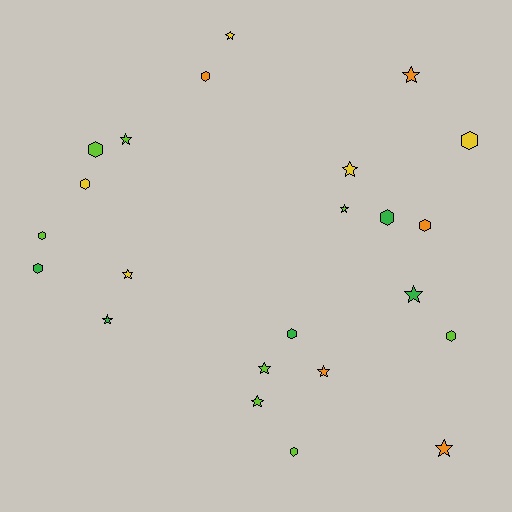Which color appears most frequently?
Lime, with 8 objects.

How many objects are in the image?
There are 23 objects.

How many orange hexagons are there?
There are 2 orange hexagons.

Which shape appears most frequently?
Star, with 12 objects.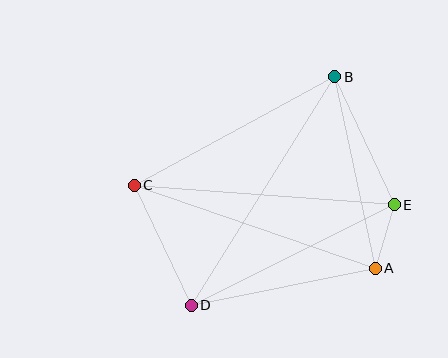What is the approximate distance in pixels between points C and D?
The distance between C and D is approximately 133 pixels.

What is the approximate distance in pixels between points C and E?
The distance between C and E is approximately 261 pixels.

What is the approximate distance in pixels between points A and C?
The distance between A and C is approximately 255 pixels.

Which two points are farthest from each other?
Points B and D are farthest from each other.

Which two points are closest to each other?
Points A and E are closest to each other.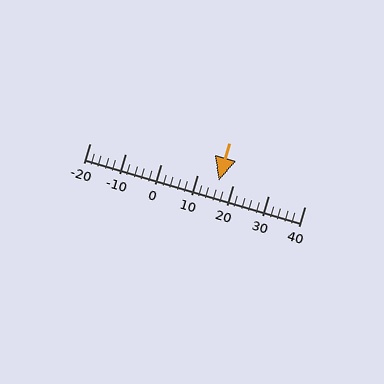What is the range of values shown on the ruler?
The ruler shows values from -20 to 40.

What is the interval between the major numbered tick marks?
The major tick marks are spaced 10 units apart.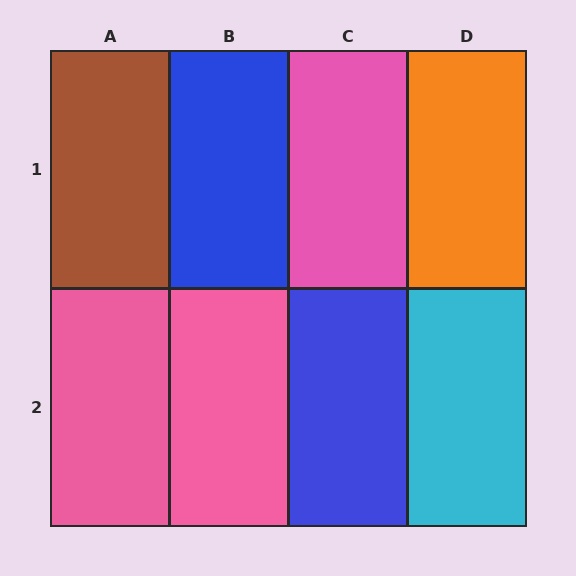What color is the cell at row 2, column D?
Cyan.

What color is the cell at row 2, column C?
Blue.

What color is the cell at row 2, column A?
Pink.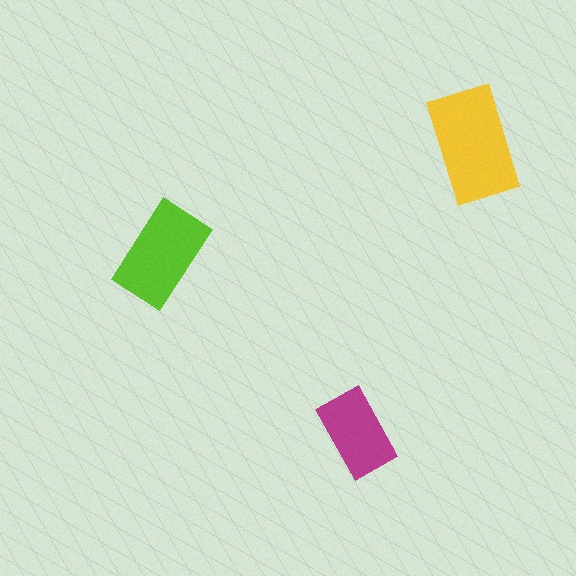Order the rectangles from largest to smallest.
the yellow one, the lime one, the magenta one.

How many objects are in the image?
There are 3 objects in the image.